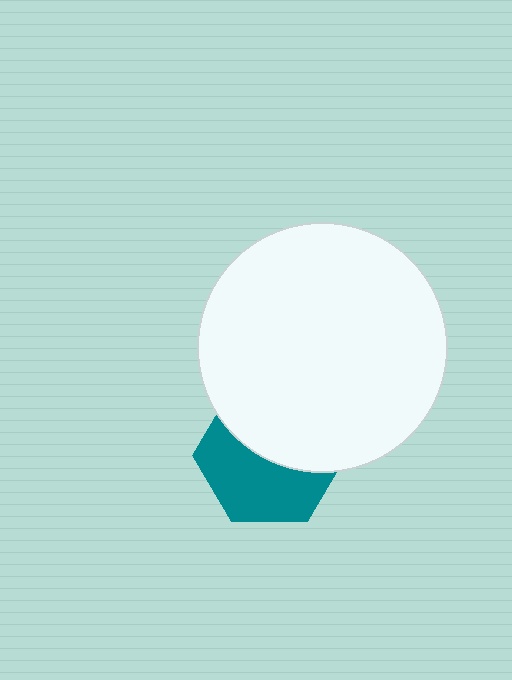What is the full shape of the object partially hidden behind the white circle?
The partially hidden object is a teal hexagon.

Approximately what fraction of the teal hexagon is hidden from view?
Roughly 49% of the teal hexagon is hidden behind the white circle.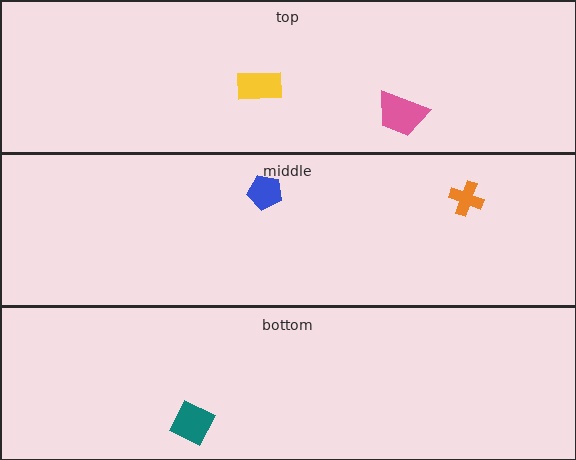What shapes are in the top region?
The yellow rectangle, the pink trapezoid.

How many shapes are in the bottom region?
1.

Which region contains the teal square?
The bottom region.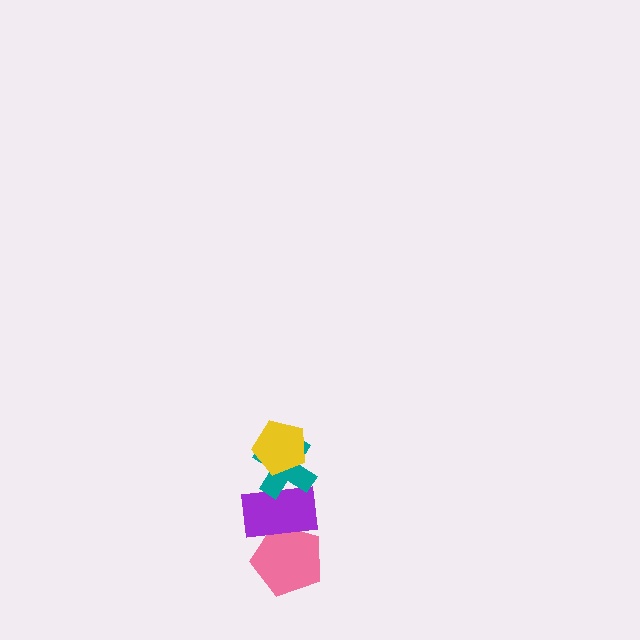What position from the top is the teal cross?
The teal cross is 2nd from the top.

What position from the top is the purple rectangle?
The purple rectangle is 3rd from the top.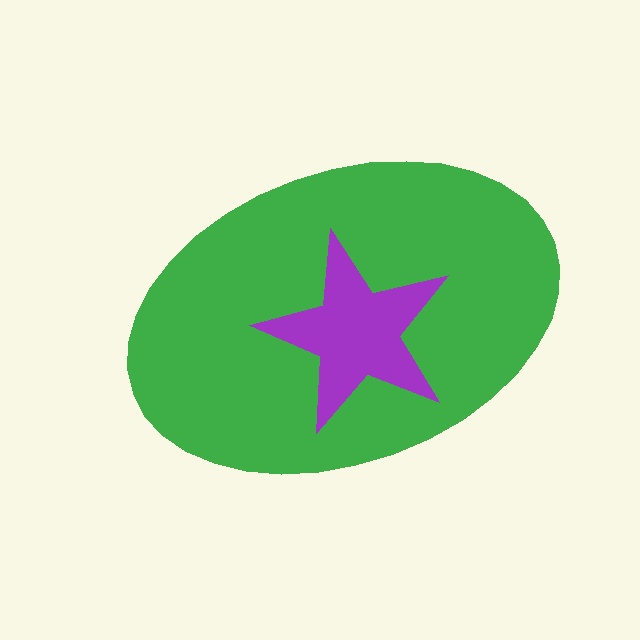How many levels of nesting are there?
2.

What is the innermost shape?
The purple star.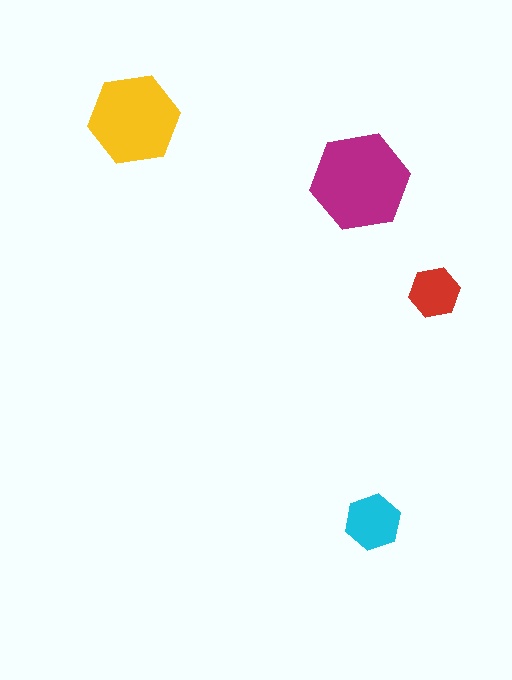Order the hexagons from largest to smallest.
the magenta one, the yellow one, the cyan one, the red one.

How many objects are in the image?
There are 4 objects in the image.